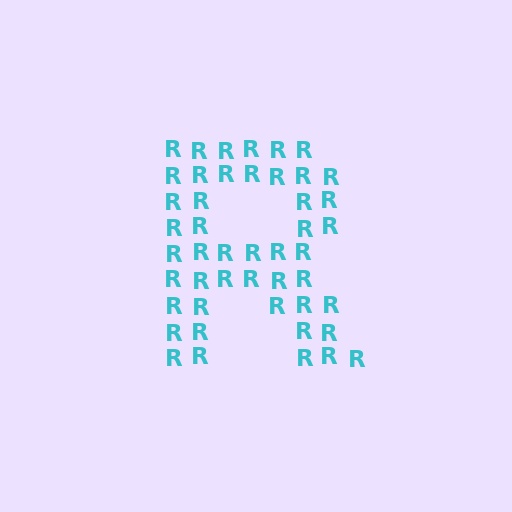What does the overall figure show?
The overall figure shows the letter R.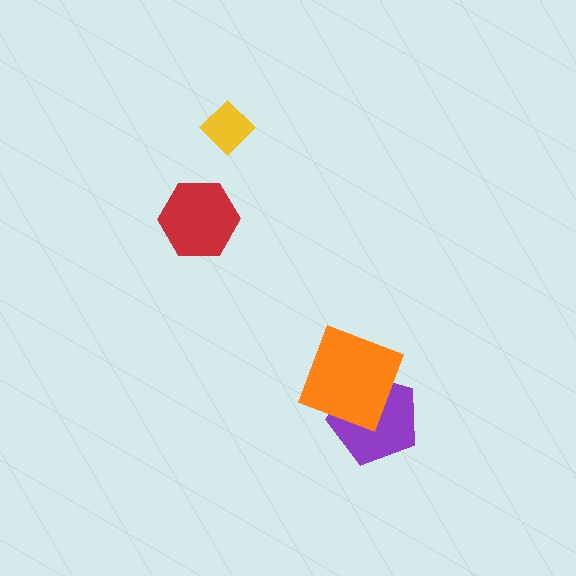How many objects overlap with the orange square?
1 object overlaps with the orange square.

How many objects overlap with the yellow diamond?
0 objects overlap with the yellow diamond.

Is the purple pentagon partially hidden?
Yes, it is partially covered by another shape.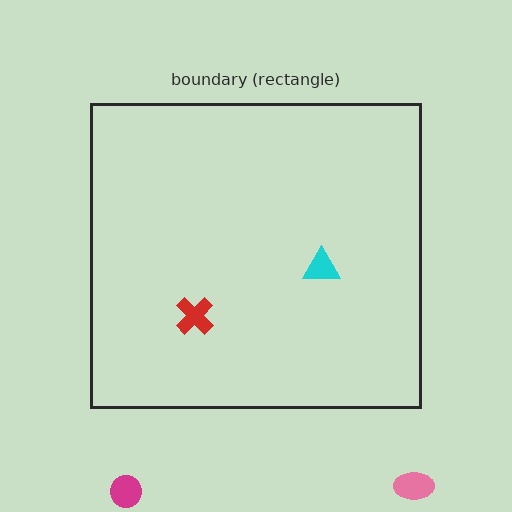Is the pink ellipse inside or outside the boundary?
Outside.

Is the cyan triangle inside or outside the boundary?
Inside.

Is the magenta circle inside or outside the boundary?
Outside.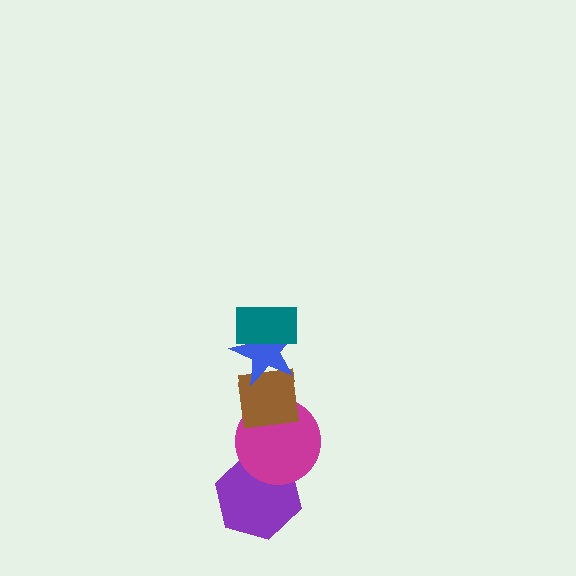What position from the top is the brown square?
The brown square is 3rd from the top.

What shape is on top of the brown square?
The blue star is on top of the brown square.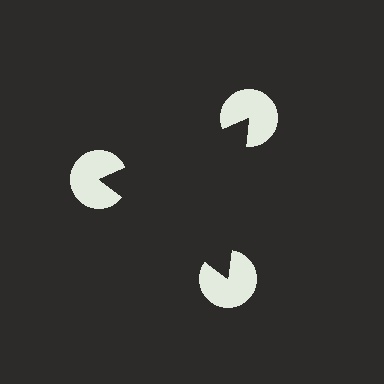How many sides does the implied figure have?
3 sides.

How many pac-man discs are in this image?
There are 3 — one at each vertex of the illusory triangle.